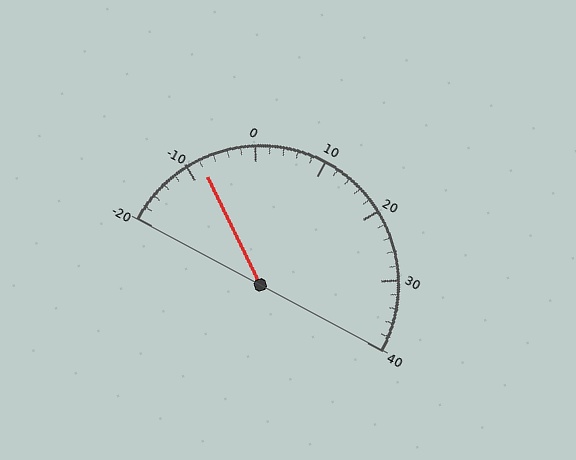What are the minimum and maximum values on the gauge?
The gauge ranges from -20 to 40.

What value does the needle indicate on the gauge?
The needle indicates approximately -8.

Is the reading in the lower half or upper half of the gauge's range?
The reading is in the lower half of the range (-20 to 40).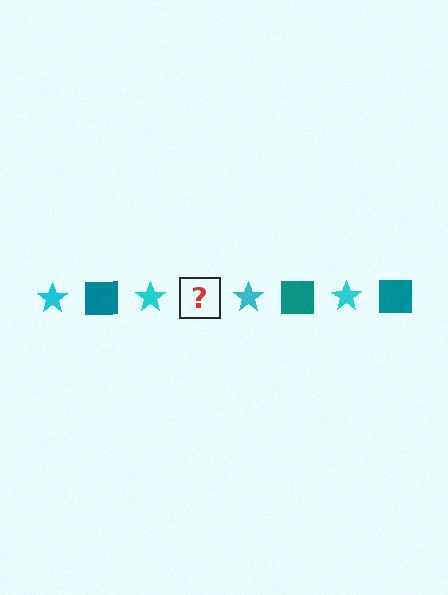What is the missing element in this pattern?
The missing element is a teal square.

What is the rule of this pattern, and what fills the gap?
The rule is that the pattern alternates between cyan star and teal square. The gap should be filled with a teal square.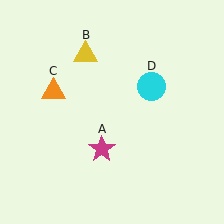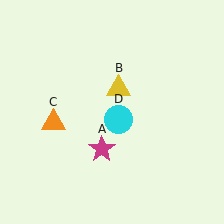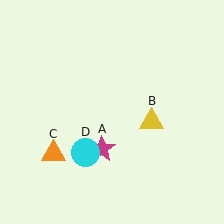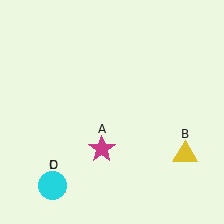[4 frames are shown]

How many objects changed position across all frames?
3 objects changed position: yellow triangle (object B), orange triangle (object C), cyan circle (object D).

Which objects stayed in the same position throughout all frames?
Magenta star (object A) remained stationary.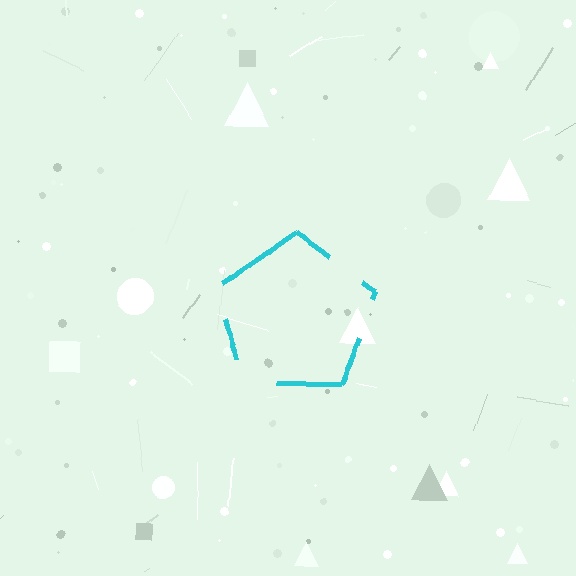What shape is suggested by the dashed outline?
The dashed outline suggests a pentagon.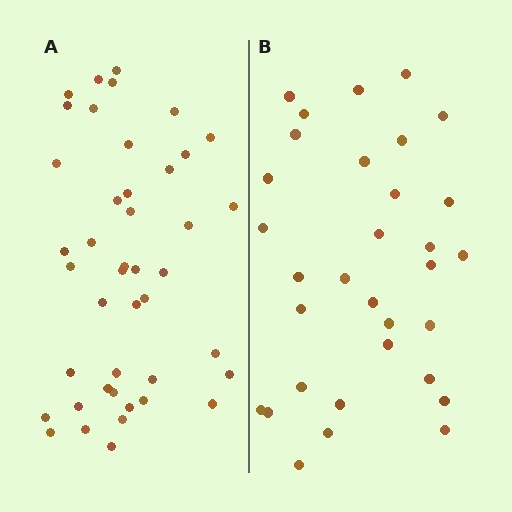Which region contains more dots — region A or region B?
Region A (the left region) has more dots.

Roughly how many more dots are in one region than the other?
Region A has roughly 12 or so more dots than region B.